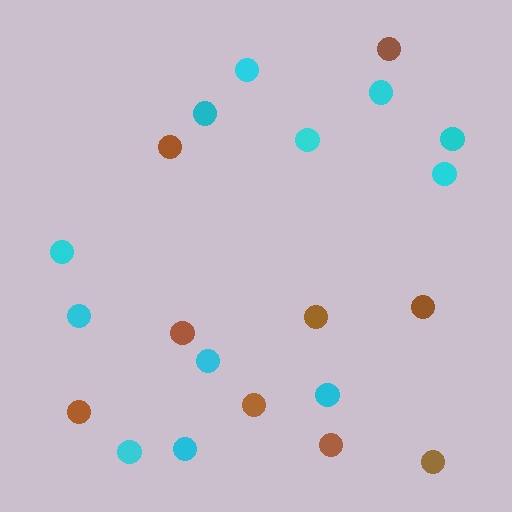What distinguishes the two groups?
There are 2 groups: one group of brown circles (9) and one group of cyan circles (12).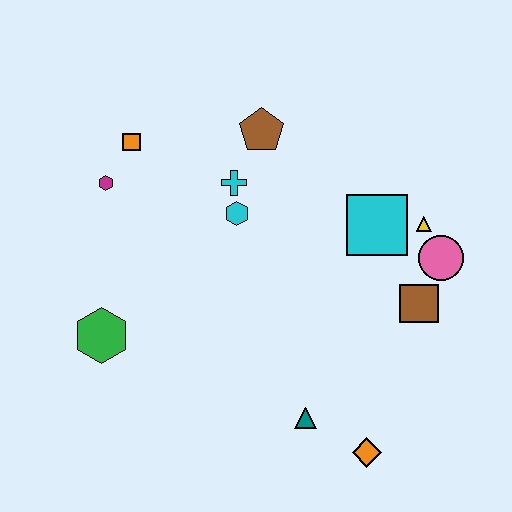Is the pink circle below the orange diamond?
No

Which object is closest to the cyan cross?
The cyan hexagon is closest to the cyan cross.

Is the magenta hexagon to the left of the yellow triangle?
Yes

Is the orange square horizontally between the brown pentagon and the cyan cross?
No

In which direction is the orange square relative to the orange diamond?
The orange square is above the orange diamond.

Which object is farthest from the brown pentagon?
The orange diamond is farthest from the brown pentagon.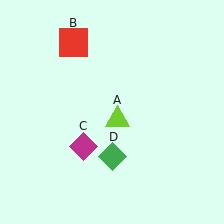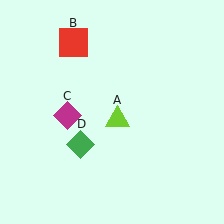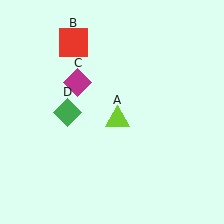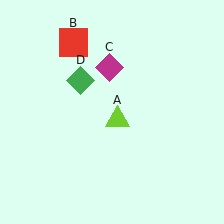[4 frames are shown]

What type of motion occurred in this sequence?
The magenta diamond (object C), green diamond (object D) rotated clockwise around the center of the scene.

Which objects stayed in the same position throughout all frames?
Lime triangle (object A) and red square (object B) remained stationary.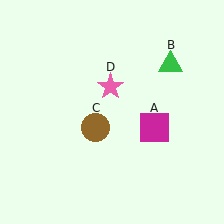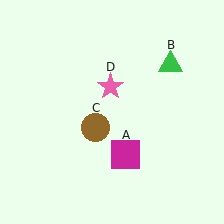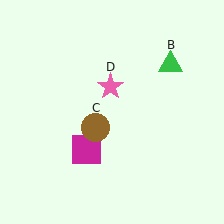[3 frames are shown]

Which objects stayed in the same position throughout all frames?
Green triangle (object B) and brown circle (object C) and pink star (object D) remained stationary.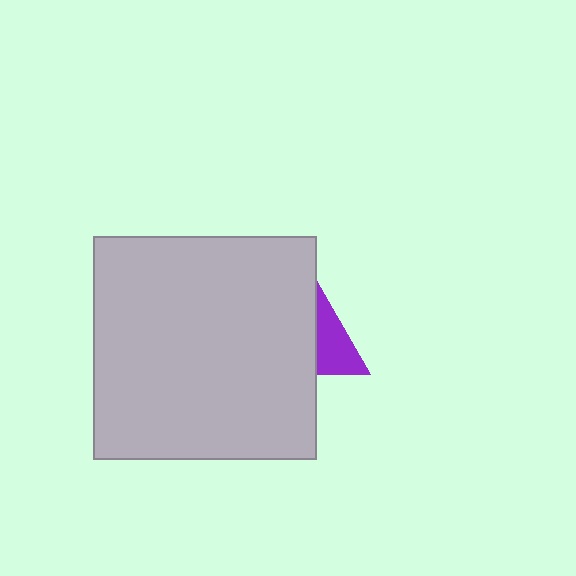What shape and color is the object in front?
The object in front is a light gray square.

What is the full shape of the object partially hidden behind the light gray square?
The partially hidden object is a purple triangle.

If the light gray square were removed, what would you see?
You would see the complete purple triangle.